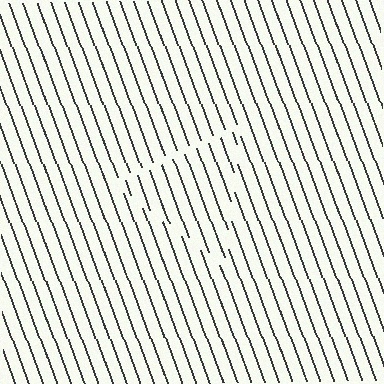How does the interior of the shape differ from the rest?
The interior of the shape contains the same grating, shifted by half a period — the contour is defined by the phase discontinuity where line-ends from the inner and outer gratings abut.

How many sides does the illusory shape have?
3 sides — the line-ends trace a triangle.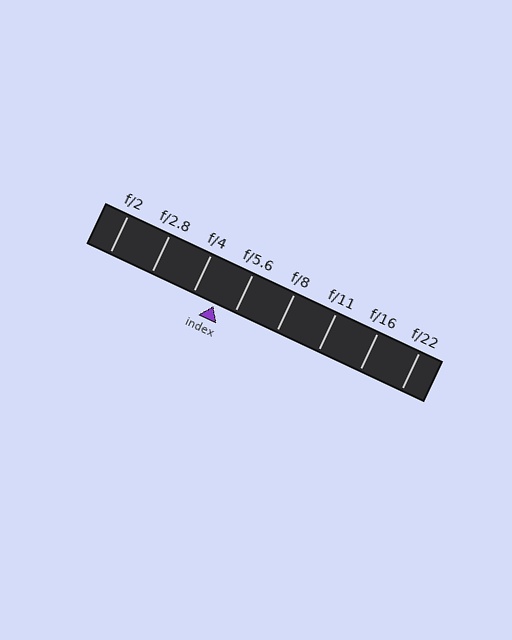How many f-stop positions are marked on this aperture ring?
There are 8 f-stop positions marked.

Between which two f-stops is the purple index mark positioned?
The index mark is between f/4 and f/5.6.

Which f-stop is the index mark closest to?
The index mark is closest to f/5.6.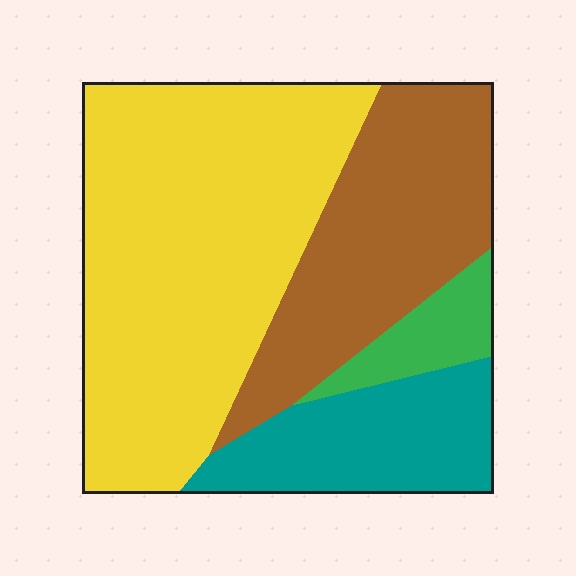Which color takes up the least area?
Green, at roughly 5%.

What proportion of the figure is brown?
Brown covers 27% of the figure.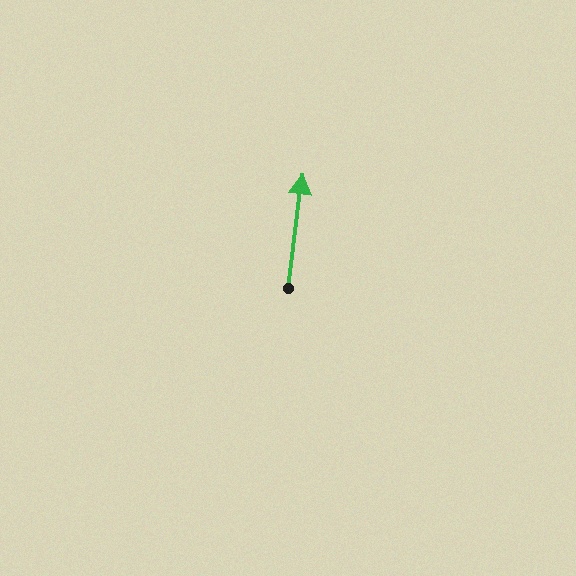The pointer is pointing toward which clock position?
Roughly 12 o'clock.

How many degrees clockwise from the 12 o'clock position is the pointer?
Approximately 7 degrees.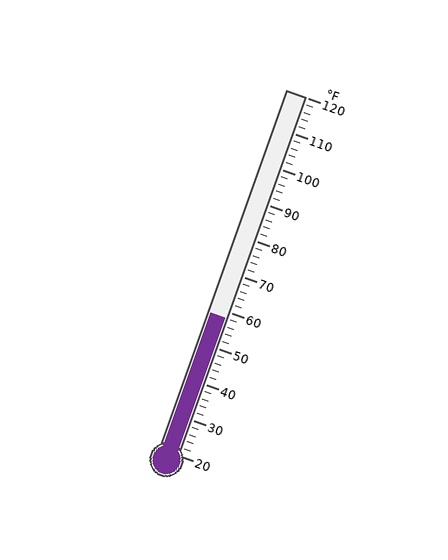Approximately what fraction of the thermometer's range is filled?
The thermometer is filled to approximately 40% of its range.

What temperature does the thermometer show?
The thermometer shows approximately 58°F.